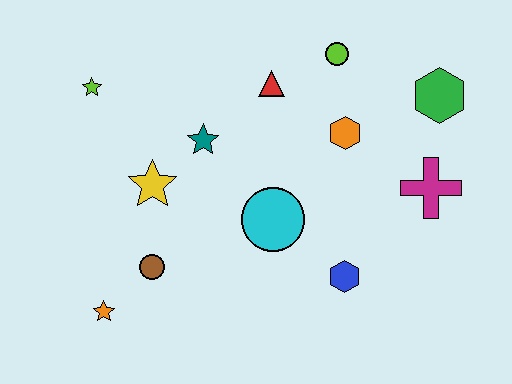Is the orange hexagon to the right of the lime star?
Yes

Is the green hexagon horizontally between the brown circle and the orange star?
No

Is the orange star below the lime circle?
Yes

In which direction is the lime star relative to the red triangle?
The lime star is to the left of the red triangle.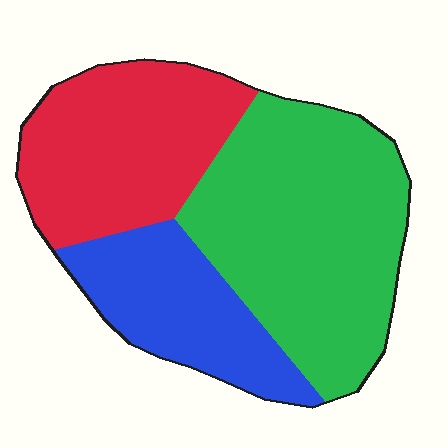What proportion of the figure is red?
Red takes up about one third (1/3) of the figure.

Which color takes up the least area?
Blue, at roughly 20%.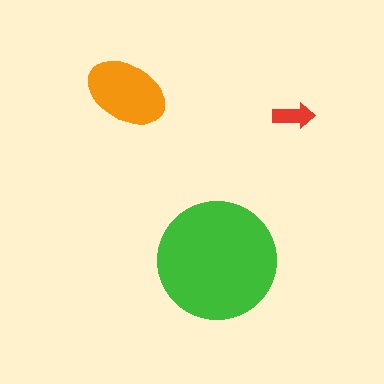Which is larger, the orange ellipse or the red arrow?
The orange ellipse.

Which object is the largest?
The green circle.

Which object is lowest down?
The green circle is bottommost.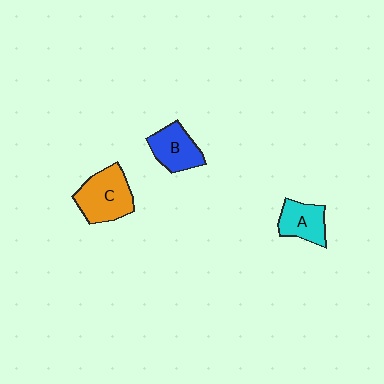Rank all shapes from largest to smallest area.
From largest to smallest: C (orange), B (blue), A (cyan).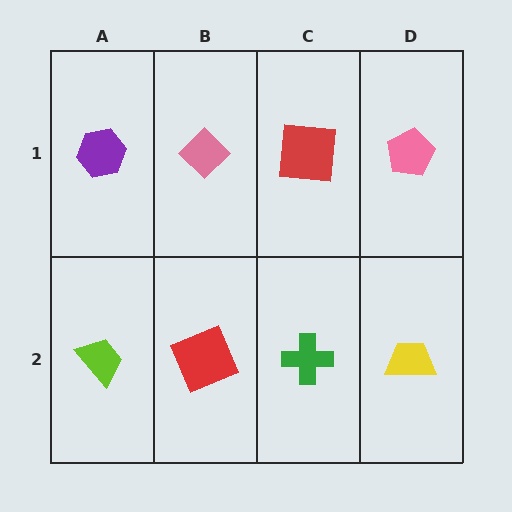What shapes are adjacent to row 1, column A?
A lime trapezoid (row 2, column A), a pink diamond (row 1, column B).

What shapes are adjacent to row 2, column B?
A pink diamond (row 1, column B), a lime trapezoid (row 2, column A), a green cross (row 2, column C).